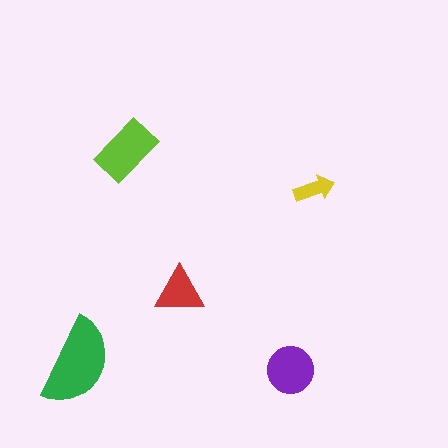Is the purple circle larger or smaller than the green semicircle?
Smaller.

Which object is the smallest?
The yellow arrow.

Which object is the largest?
The green semicircle.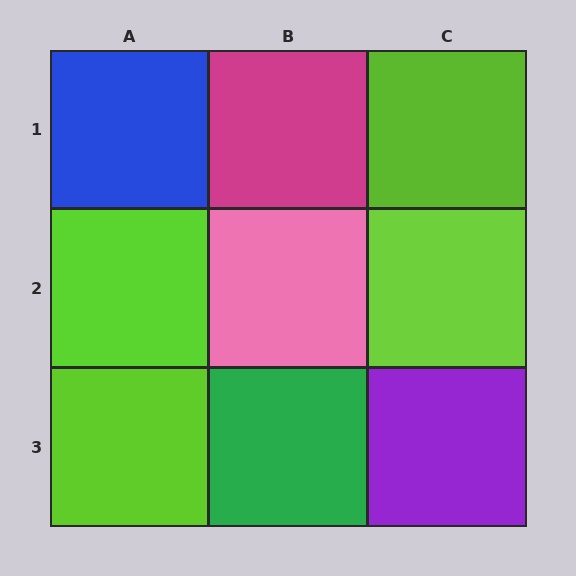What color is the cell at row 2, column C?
Lime.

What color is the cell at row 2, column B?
Pink.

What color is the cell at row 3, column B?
Green.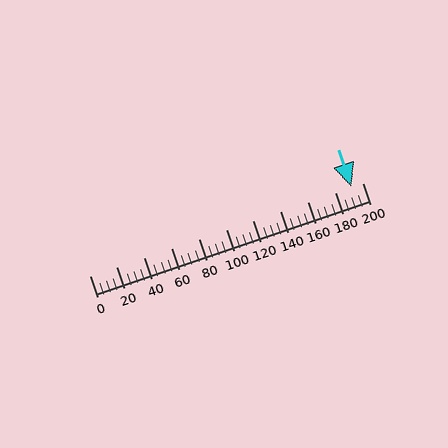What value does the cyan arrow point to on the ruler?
The cyan arrow points to approximately 192.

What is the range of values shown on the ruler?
The ruler shows values from 0 to 200.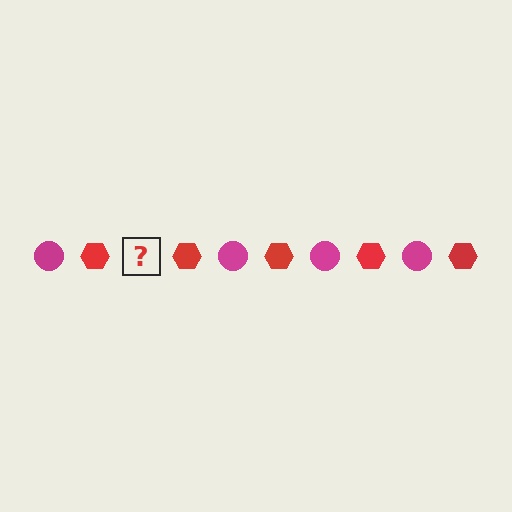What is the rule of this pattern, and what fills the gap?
The rule is that the pattern alternates between magenta circle and red hexagon. The gap should be filled with a magenta circle.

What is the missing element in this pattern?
The missing element is a magenta circle.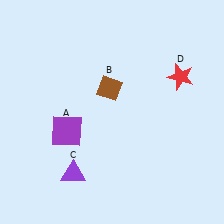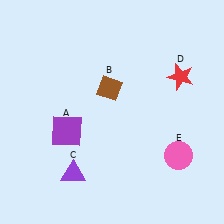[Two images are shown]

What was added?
A pink circle (E) was added in Image 2.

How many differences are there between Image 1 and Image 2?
There is 1 difference between the two images.